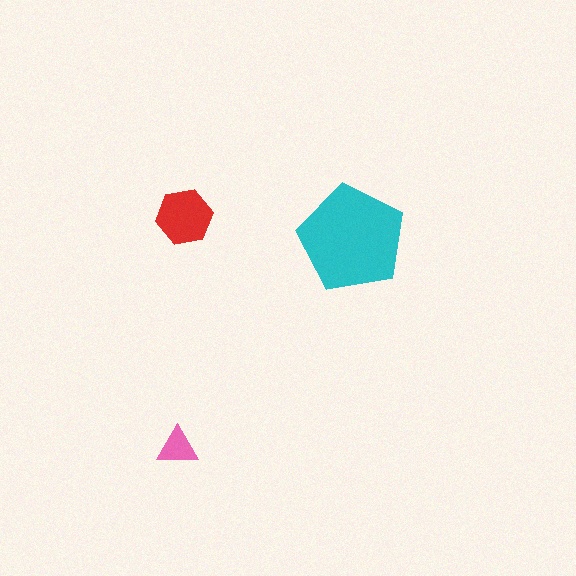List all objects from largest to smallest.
The cyan pentagon, the red hexagon, the pink triangle.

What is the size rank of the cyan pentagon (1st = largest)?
1st.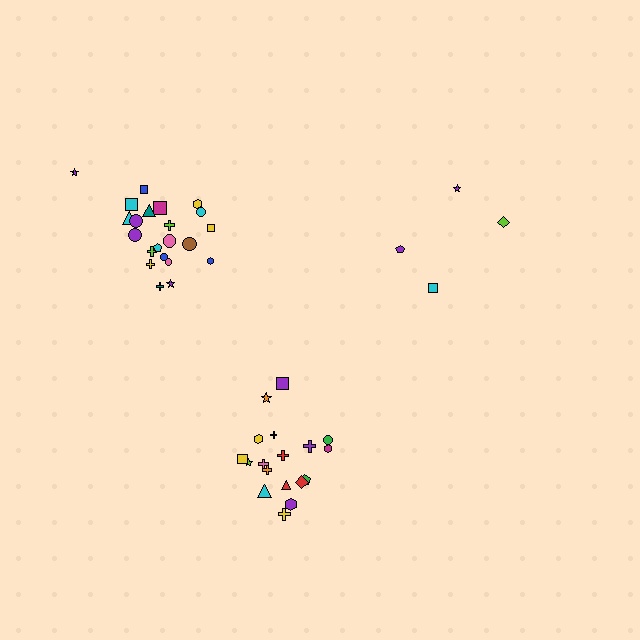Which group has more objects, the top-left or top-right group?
The top-left group.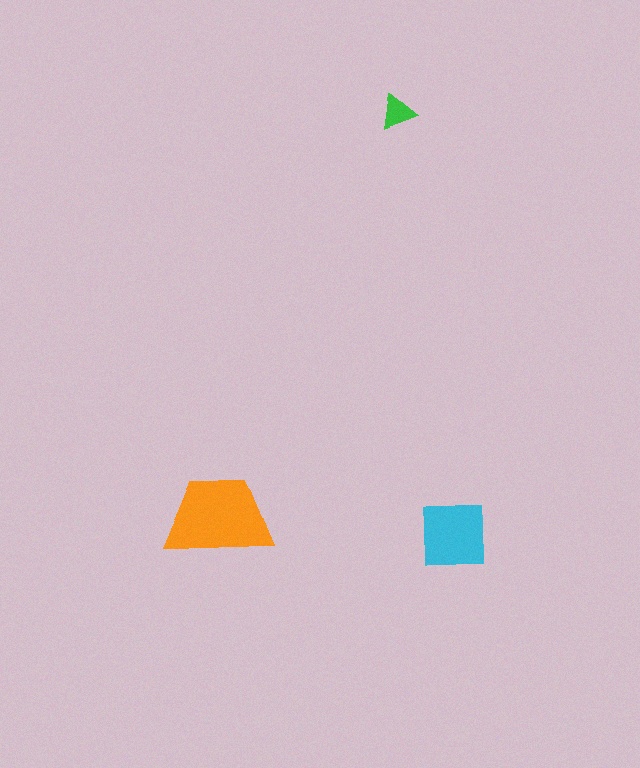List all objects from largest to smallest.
The orange trapezoid, the cyan square, the green triangle.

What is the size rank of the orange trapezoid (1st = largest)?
1st.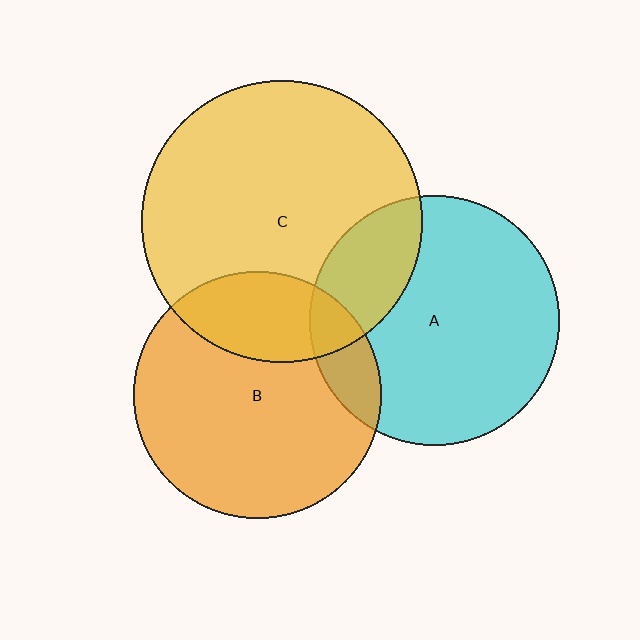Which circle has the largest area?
Circle C (yellow).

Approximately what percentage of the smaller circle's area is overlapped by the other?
Approximately 25%.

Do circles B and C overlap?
Yes.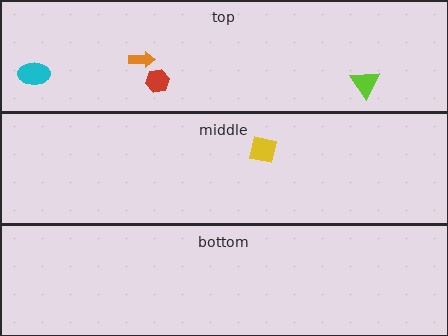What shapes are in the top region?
The red hexagon, the cyan ellipse, the lime triangle, the orange arrow.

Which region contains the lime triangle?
The top region.